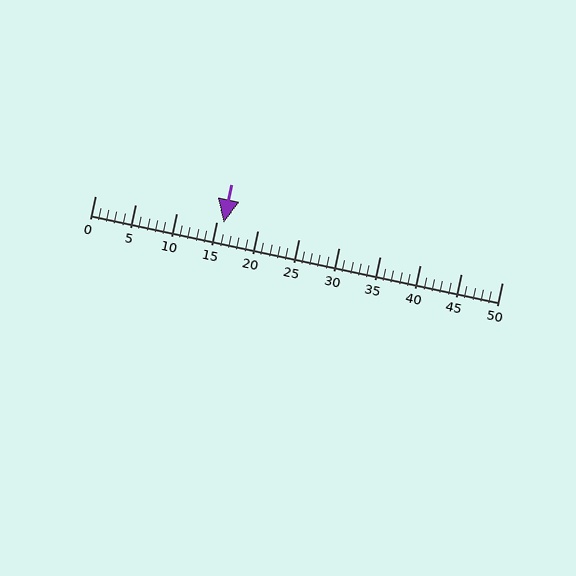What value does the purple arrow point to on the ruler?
The purple arrow points to approximately 16.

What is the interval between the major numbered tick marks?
The major tick marks are spaced 5 units apart.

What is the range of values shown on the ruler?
The ruler shows values from 0 to 50.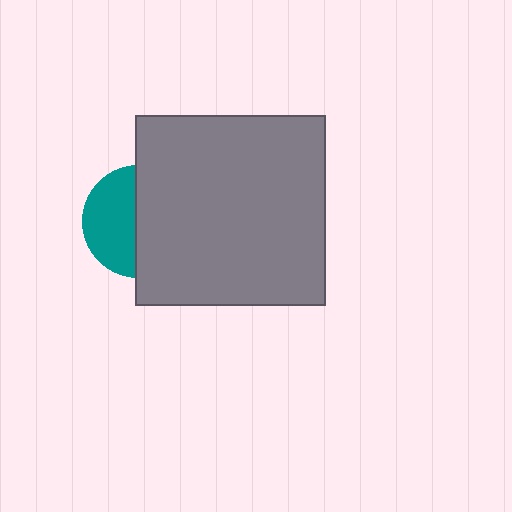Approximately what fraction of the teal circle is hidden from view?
Roughly 53% of the teal circle is hidden behind the gray square.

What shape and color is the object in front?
The object in front is a gray square.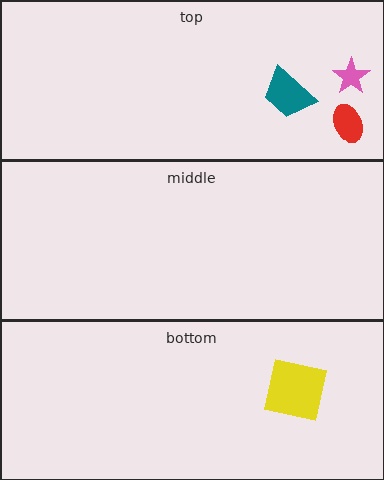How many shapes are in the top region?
3.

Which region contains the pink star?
The top region.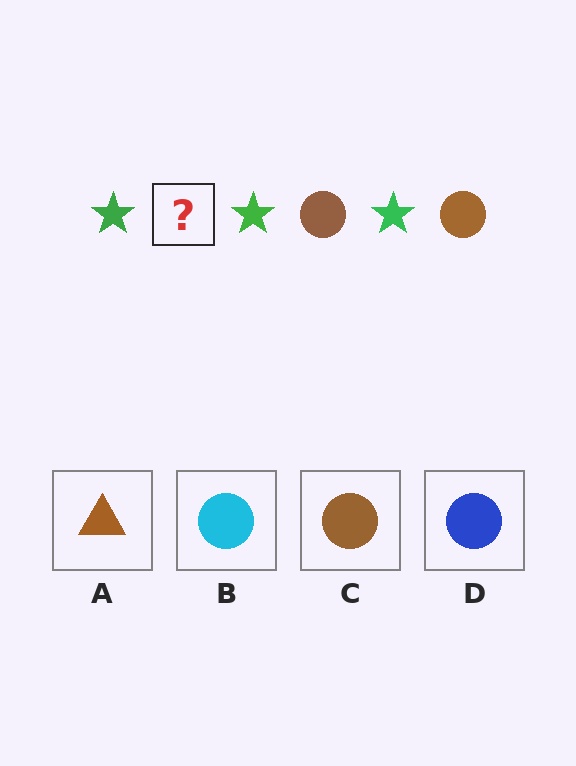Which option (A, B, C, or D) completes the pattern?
C.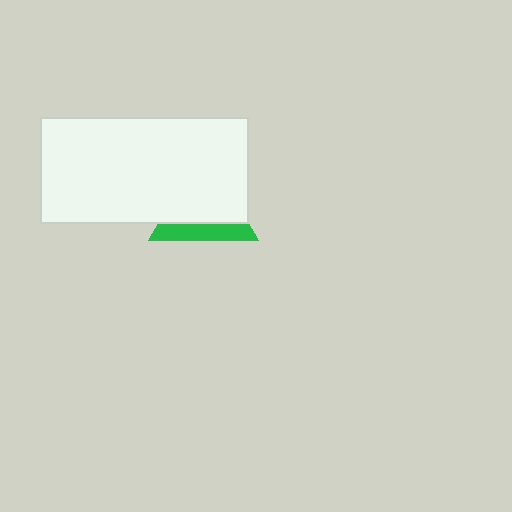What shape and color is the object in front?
The object in front is a white rectangle.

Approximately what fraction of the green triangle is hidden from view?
Roughly 66% of the green triangle is hidden behind the white rectangle.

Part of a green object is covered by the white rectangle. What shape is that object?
It is a triangle.